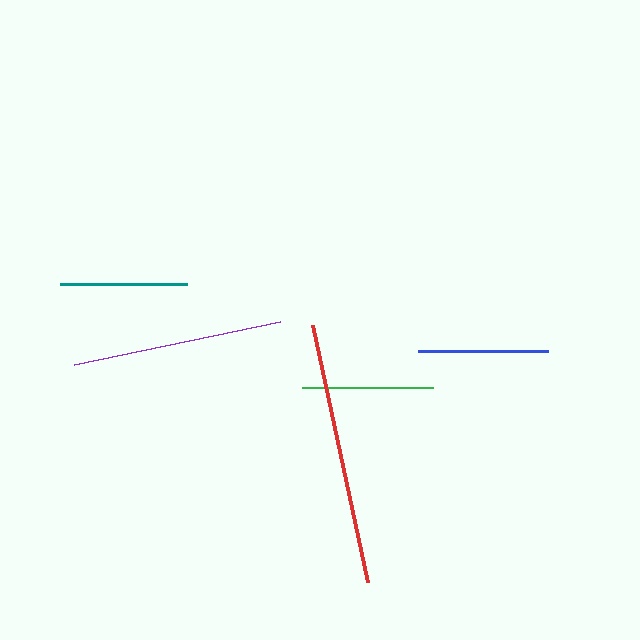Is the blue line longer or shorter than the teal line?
The blue line is longer than the teal line.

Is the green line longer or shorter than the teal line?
The green line is longer than the teal line.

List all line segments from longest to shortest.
From longest to shortest: red, purple, green, blue, teal.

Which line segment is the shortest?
The teal line is the shortest at approximately 127 pixels.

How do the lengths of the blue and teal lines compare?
The blue and teal lines are approximately the same length.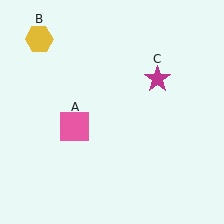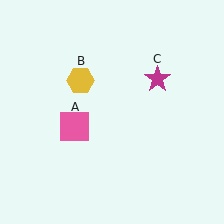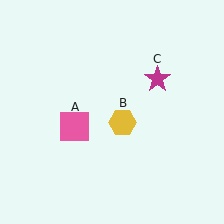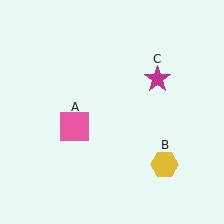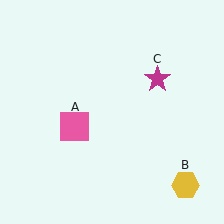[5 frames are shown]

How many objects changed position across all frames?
1 object changed position: yellow hexagon (object B).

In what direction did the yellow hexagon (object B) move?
The yellow hexagon (object B) moved down and to the right.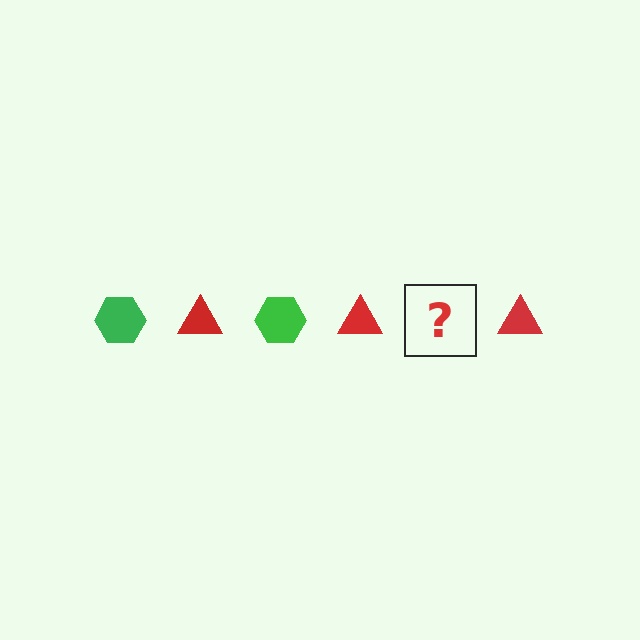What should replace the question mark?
The question mark should be replaced with a green hexagon.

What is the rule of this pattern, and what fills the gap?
The rule is that the pattern alternates between green hexagon and red triangle. The gap should be filled with a green hexagon.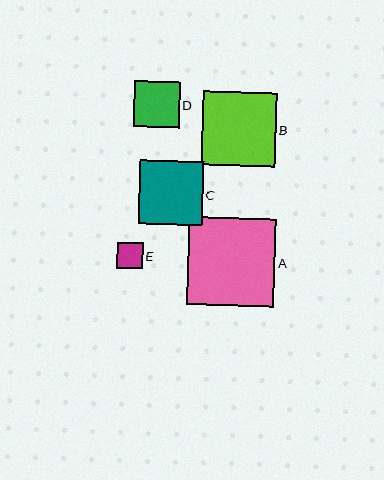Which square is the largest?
Square A is the largest with a size of approximately 88 pixels.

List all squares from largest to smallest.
From largest to smallest: A, B, C, D, E.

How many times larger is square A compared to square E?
Square A is approximately 3.4 times the size of square E.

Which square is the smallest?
Square E is the smallest with a size of approximately 26 pixels.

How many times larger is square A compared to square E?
Square A is approximately 3.4 times the size of square E.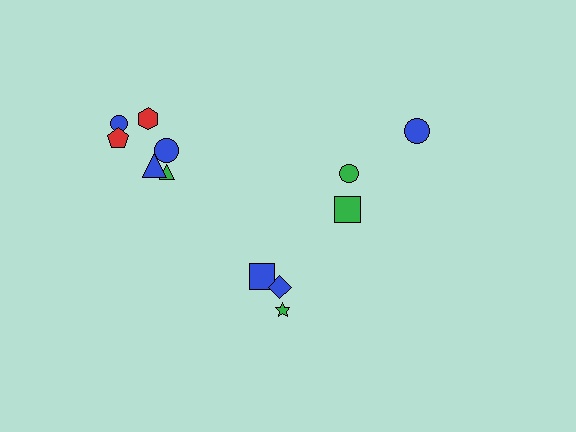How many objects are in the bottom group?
There are 3 objects.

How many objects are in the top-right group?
There are 3 objects.